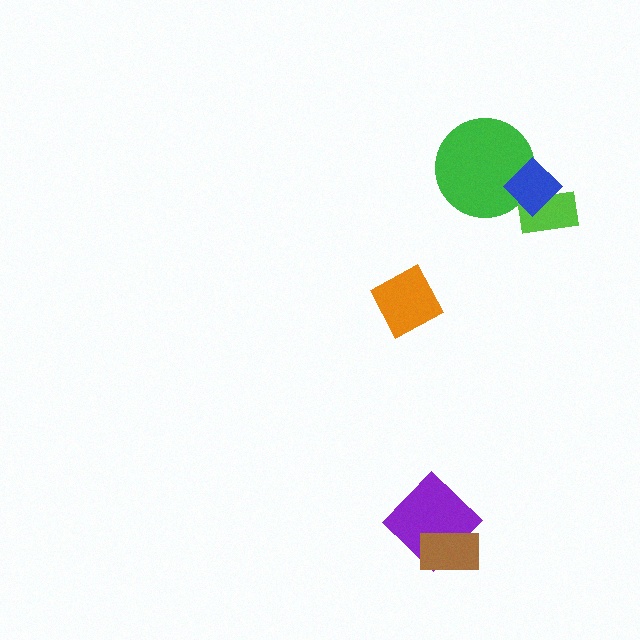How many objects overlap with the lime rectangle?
1 object overlaps with the lime rectangle.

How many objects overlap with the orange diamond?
0 objects overlap with the orange diamond.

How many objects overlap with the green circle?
1 object overlaps with the green circle.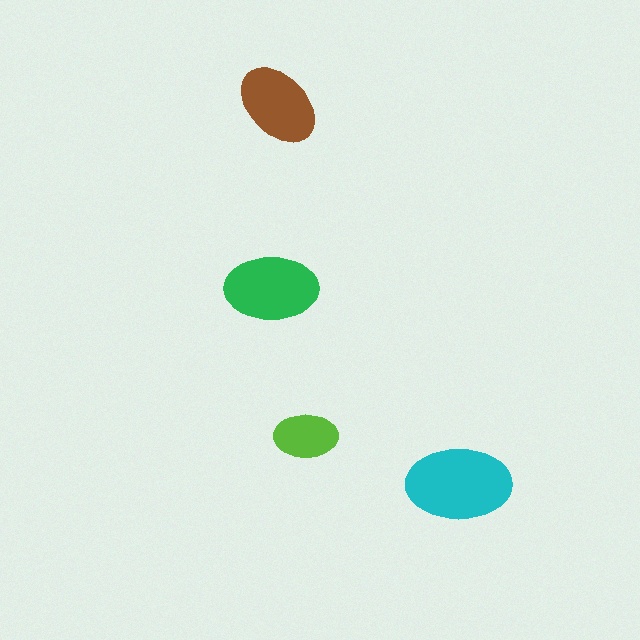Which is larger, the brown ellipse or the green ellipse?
The green one.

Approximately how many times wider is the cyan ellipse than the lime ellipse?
About 1.5 times wider.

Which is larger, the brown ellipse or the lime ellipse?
The brown one.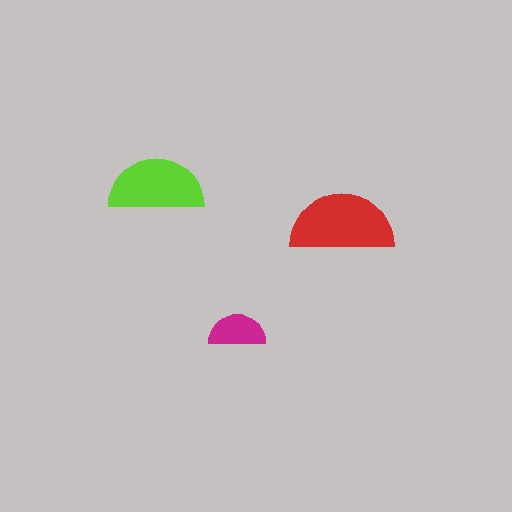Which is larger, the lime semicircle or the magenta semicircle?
The lime one.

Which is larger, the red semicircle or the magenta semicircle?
The red one.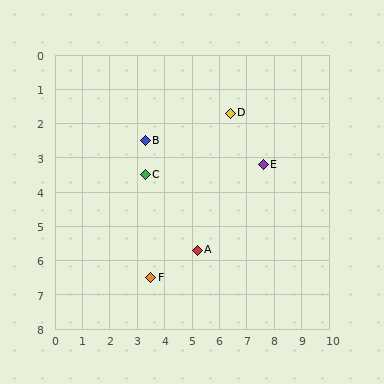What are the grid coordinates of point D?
Point D is at approximately (6.4, 1.7).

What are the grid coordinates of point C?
Point C is at approximately (3.3, 3.5).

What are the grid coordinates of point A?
Point A is at approximately (5.2, 5.7).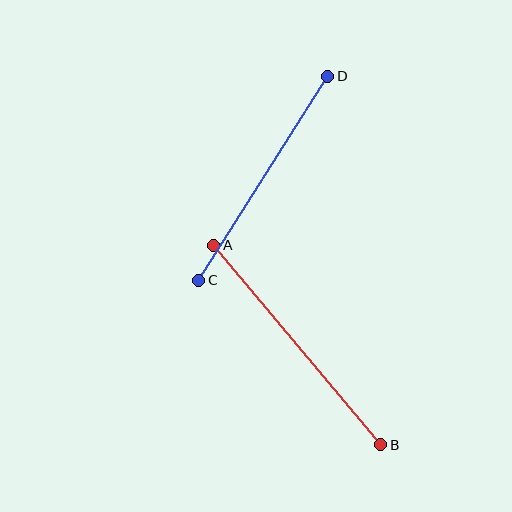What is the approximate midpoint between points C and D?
The midpoint is at approximately (263, 178) pixels.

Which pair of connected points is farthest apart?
Points A and B are farthest apart.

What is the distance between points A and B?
The distance is approximately 260 pixels.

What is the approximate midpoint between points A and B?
The midpoint is at approximately (297, 345) pixels.